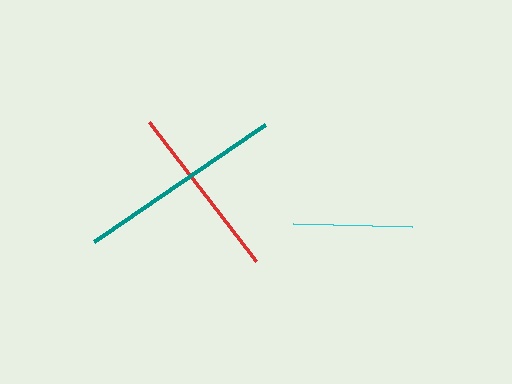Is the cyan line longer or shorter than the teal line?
The teal line is longer than the cyan line.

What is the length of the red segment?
The red segment is approximately 175 pixels long.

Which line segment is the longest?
The teal line is the longest at approximately 208 pixels.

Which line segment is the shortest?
The cyan line is the shortest at approximately 119 pixels.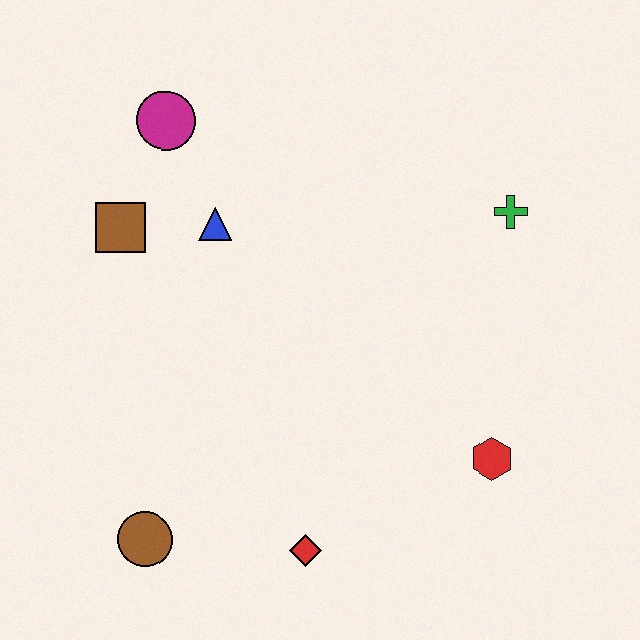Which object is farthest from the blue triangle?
The red hexagon is farthest from the blue triangle.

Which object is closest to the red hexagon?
The red diamond is closest to the red hexagon.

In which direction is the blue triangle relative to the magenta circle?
The blue triangle is below the magenta circle.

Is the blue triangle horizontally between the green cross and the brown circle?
Yes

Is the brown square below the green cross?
Yes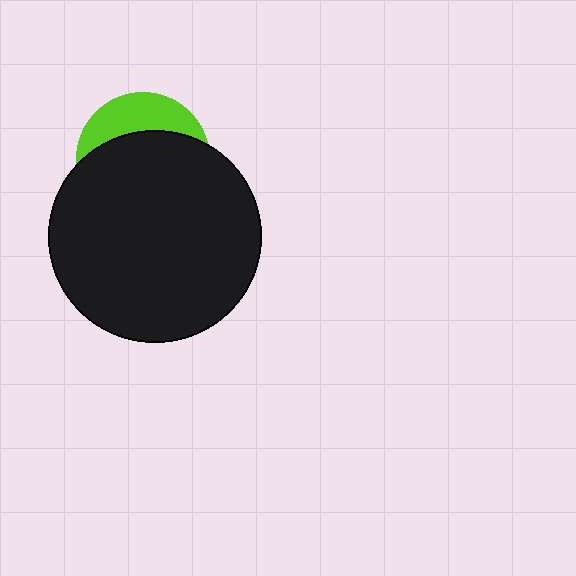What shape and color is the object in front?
The object in front is a black circle.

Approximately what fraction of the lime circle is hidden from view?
Roughly 70% of the lime circle is hidden behind the black circle.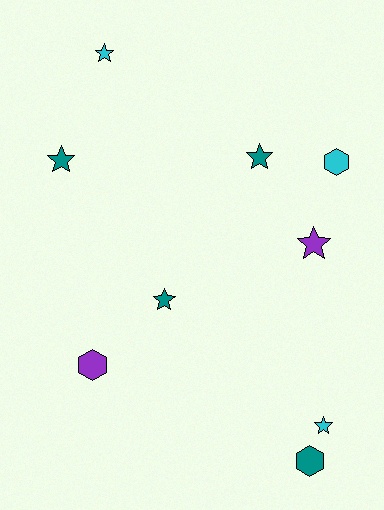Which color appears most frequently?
Teal, with 4 objects.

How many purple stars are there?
There is 1 purple star.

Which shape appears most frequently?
Star, with 6 objects.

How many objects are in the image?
There are 9 objects.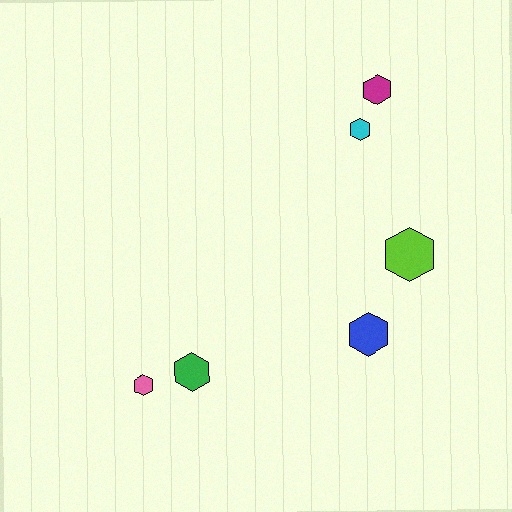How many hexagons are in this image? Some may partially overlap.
There are 6 hexagons.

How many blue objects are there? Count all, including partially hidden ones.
There is 1 blue object.